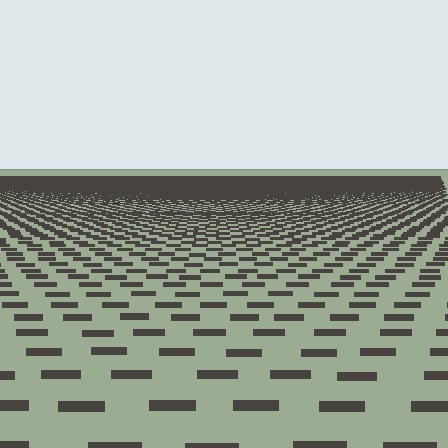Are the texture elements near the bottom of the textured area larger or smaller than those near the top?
Larger. Near the bottom, elements are closer to the viewer and appear at a bigger on-screen size.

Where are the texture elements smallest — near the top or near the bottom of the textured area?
Near the top.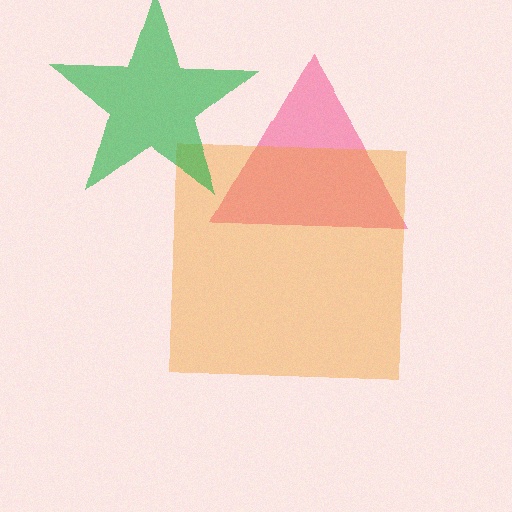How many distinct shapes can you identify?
There are 3 distinct shapes: a pink triangle, an orange square, a green star.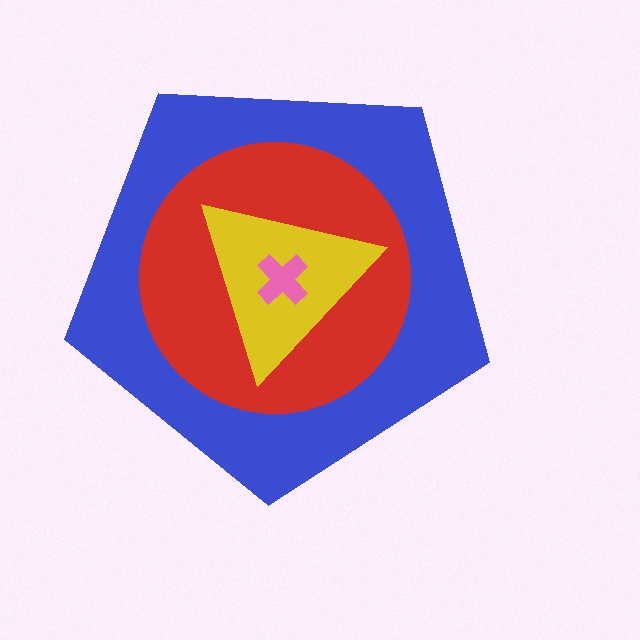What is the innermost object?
The pink cross.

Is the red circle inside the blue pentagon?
Yes.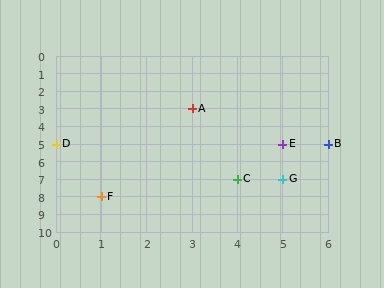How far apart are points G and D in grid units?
Points G and D are 5 columns and 2 rows apart (about 5.4 grid units diagonally).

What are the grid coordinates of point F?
Point F is at grid coordinates (1, 8).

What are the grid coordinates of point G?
Point G is at grid coordinates (5, 7).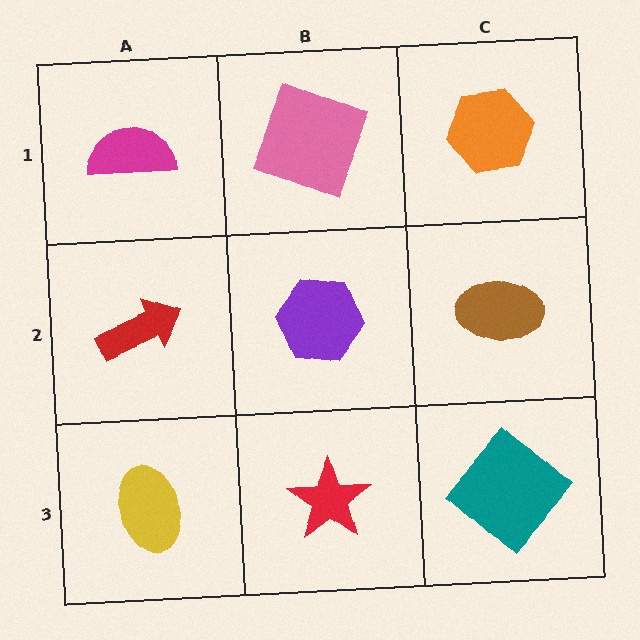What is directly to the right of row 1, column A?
A pink square.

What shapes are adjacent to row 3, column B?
A purple hexagon (row 2, column B), a yellow ellipse (row 3, column A), a teal diamond (row 3, column C).